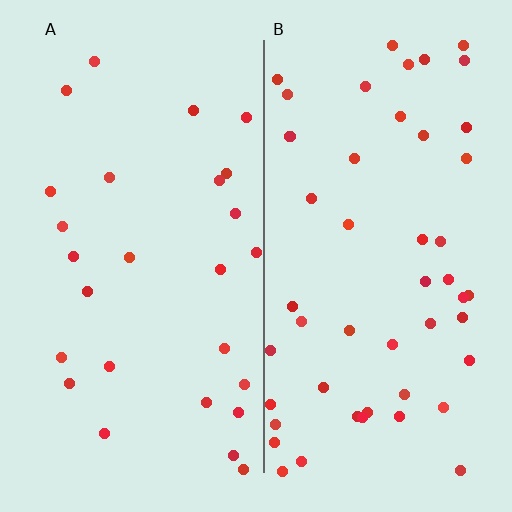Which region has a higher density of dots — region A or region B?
B (the right).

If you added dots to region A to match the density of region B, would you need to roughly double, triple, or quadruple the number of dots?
Approximately double.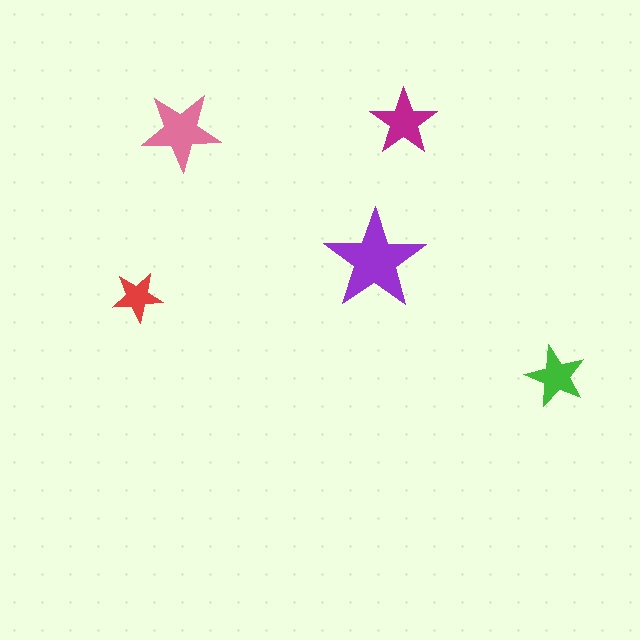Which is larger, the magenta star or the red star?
The magenta one.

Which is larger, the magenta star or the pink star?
The pink one.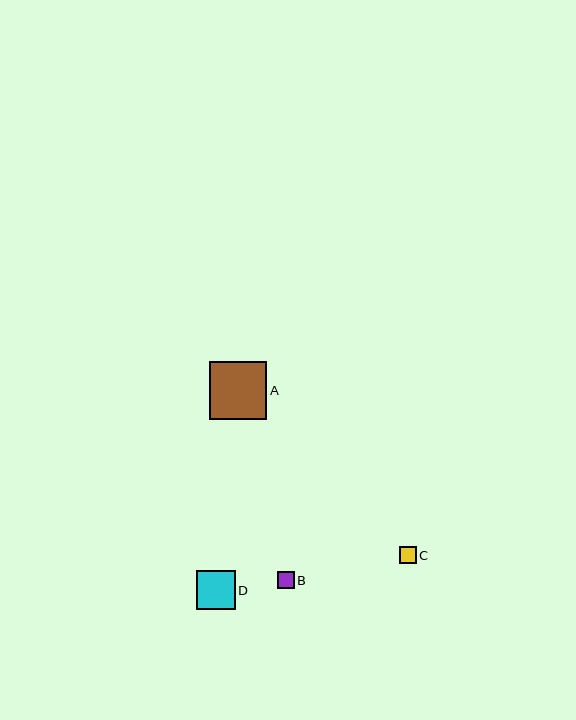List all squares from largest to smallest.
From largest to smallest: A, D, C, B.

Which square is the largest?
Square A is the largest with a size of approximately 58 pixels.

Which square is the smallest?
Square B is the smallest with a size of approximately 17 pixels.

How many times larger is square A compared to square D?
Square A is approximately 1.5 times the size of square D.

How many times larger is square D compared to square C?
Square D is approximately 2.3 times the size of square C.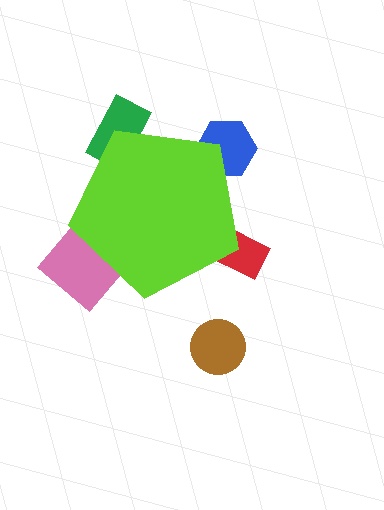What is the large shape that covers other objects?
A lime pentagon.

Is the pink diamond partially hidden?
Yes, the pink diamond is partially hidden behind the lime pentagon.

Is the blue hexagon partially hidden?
Yes, the blue hexagon is partially hidden behind the lime pentagon.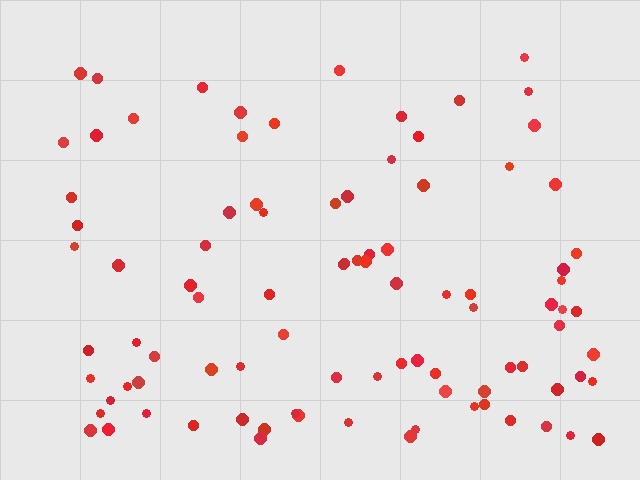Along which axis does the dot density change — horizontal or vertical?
Vertical.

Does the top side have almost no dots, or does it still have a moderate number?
Still a moderate number, just noticeably fewer than the bottom.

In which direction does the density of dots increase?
From top to bottom, with the bottom side densest.